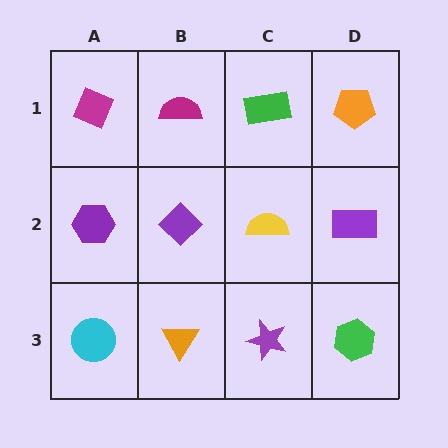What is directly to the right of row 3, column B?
A purple star.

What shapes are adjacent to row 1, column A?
A purple hexagon (row 2, column A), a magenta semicircle (row 1, column B).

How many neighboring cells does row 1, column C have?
3.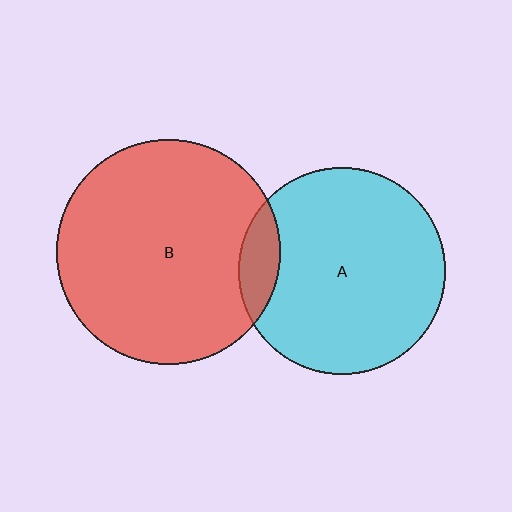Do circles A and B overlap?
Yes.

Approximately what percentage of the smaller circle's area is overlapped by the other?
Approximately 10%.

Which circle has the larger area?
Circle B (red).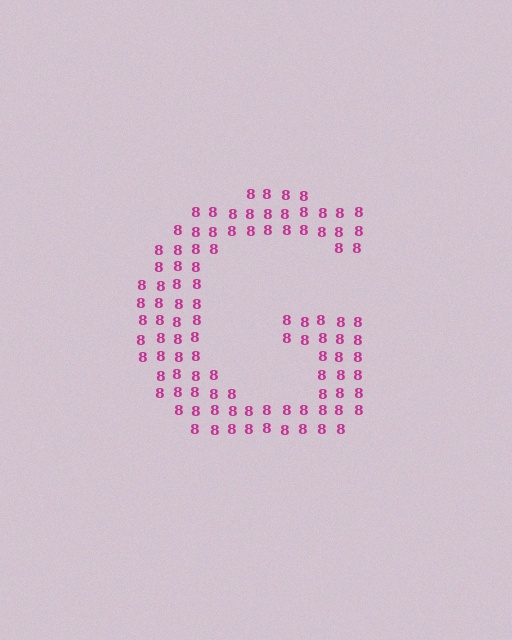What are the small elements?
The small elements are digit 8's.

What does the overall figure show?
The overall figure shows the letter G.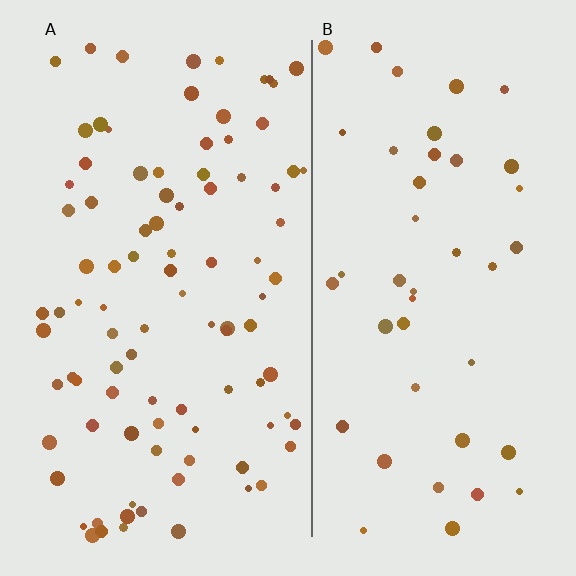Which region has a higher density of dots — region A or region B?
A (the left).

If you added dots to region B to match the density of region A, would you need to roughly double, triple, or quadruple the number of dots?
Approximately double.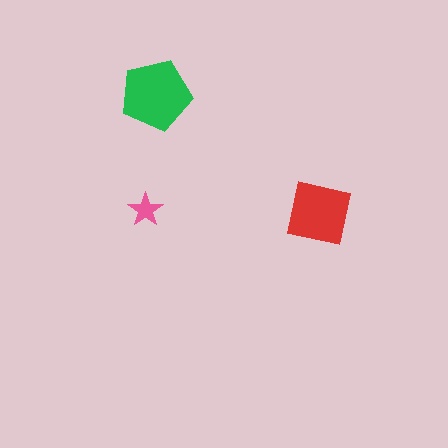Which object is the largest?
The green pentagon.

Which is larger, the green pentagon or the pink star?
The green pentagon.